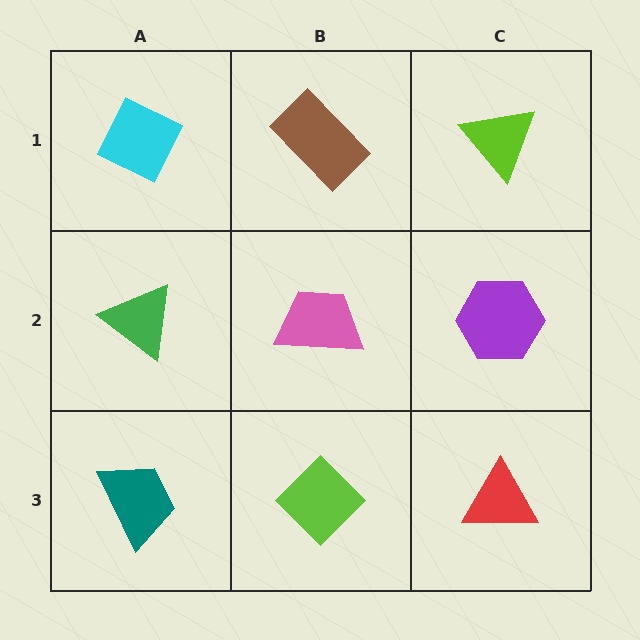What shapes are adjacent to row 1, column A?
A green triangle (row 2, column A), a brown rectangle (row 1, column B).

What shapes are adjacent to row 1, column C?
A purple hexagon (row 2, column C), a brown rectangle (row 1, column B).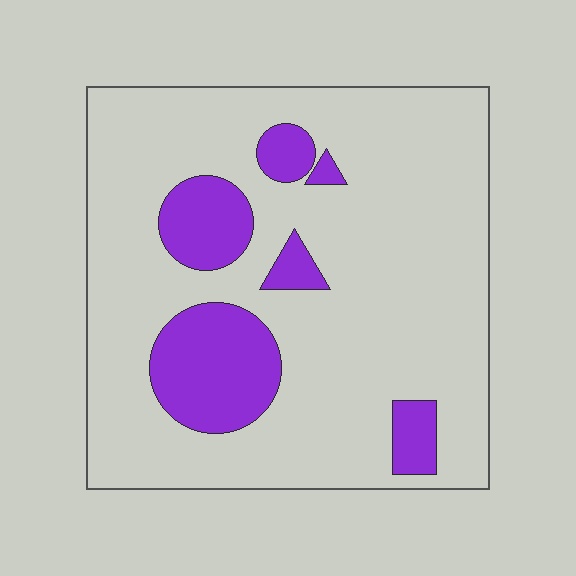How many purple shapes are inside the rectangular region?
6.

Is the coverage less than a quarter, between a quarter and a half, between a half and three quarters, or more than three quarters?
Less than a quarter.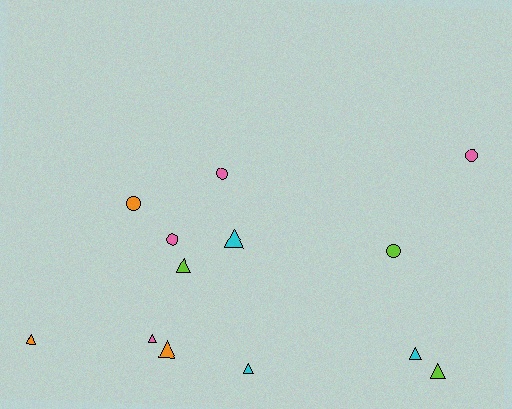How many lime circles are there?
There is 1 lime circle.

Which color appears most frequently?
Pink, with 4 objects.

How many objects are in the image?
There are 13 objects.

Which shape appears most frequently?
Triangle, with 8 objects.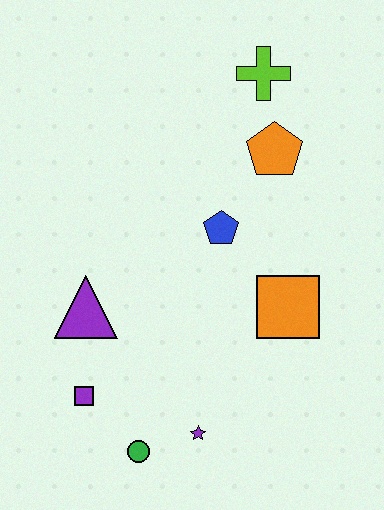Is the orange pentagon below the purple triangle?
No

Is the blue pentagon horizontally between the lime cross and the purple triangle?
Yes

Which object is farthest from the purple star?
The lime cross is farthest from the purple star.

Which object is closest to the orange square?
The blue pentagon is closest to the orange square.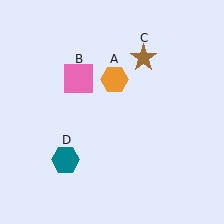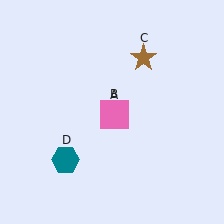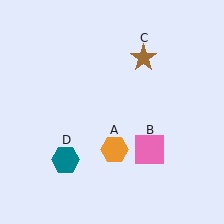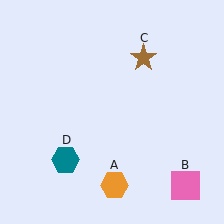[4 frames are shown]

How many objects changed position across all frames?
2 objects changed position: orange hexagon (object A), pink square (object B).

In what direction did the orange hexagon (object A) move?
The orange hexagon (object A) moved down.